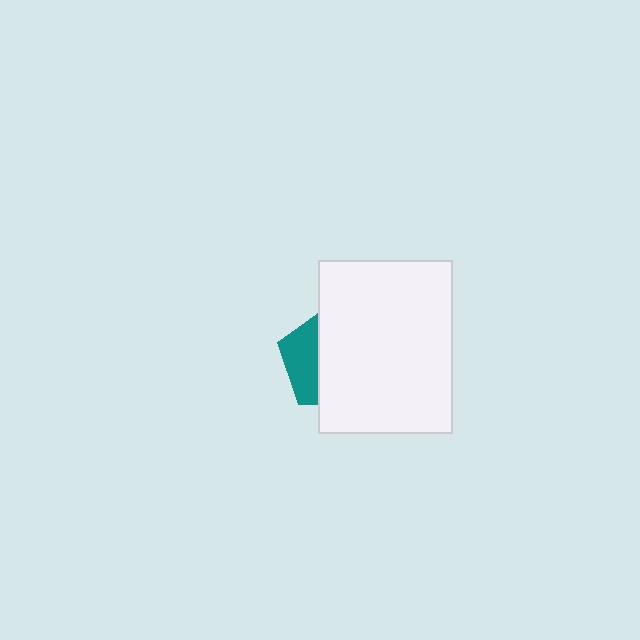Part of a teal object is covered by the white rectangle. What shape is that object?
It is a pentagon.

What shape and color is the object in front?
The object in front is a white rectangle.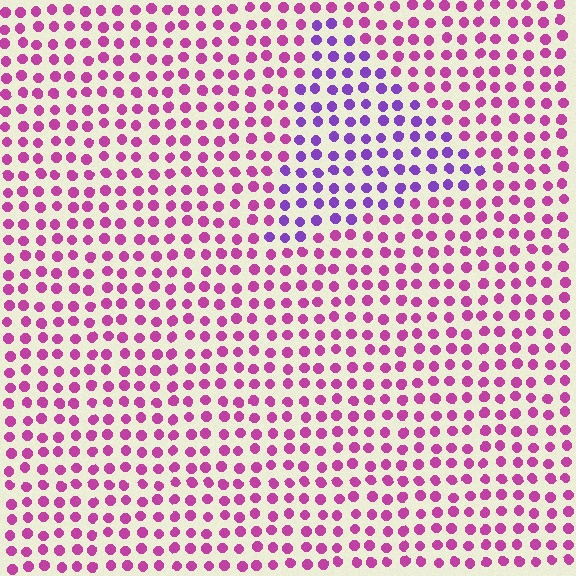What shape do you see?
I see a triangle.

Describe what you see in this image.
The image is filled with small magenta elements in a uniform arrangement. A triangle-shaped region is visible where the elements are tinted to a slightly different hue, forming a subtle color boundary.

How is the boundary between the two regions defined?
The boundary is defined purely by a slight shift in hue (about 42 degrees). Spacing, size, and orientation are identical on both sides.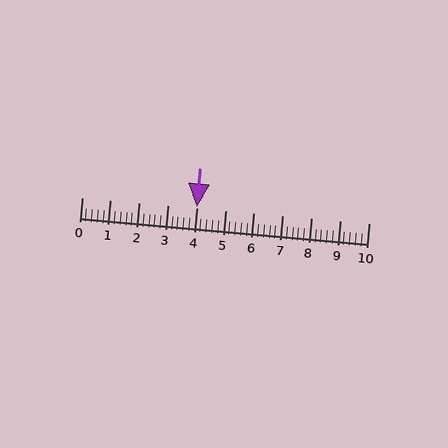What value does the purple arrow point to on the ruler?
The purple arrow points to approximately 4.0.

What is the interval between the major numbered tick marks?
The major tick marks are spaced 1 units apart.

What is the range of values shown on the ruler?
The ruler shows values from 0 to 10.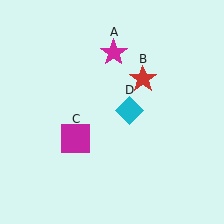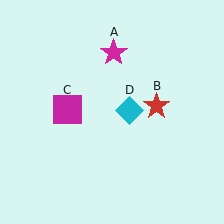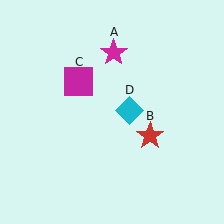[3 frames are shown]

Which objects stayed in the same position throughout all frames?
Magenta star (object A) and cyan diamond (object D) remained stationary.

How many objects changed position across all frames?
2 objects changed position: red star (object B), magenta square (object C).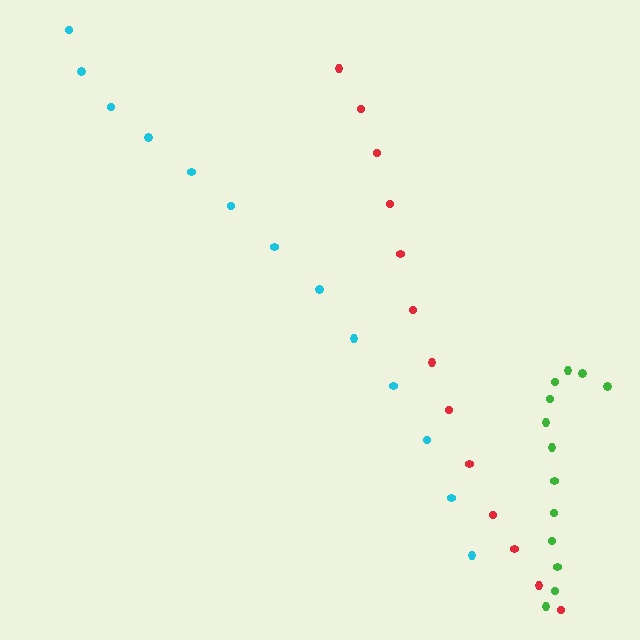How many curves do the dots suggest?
There are 3 distinct paths.